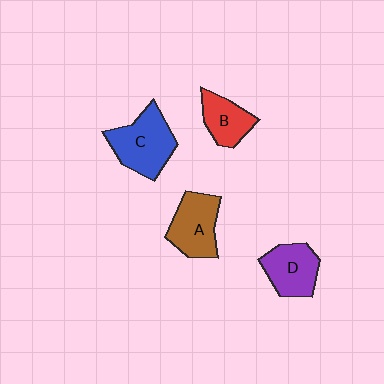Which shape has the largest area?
Shape C (blue).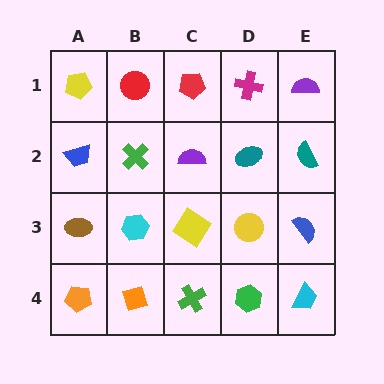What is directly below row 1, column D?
A teal ellipse.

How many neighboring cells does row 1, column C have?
3.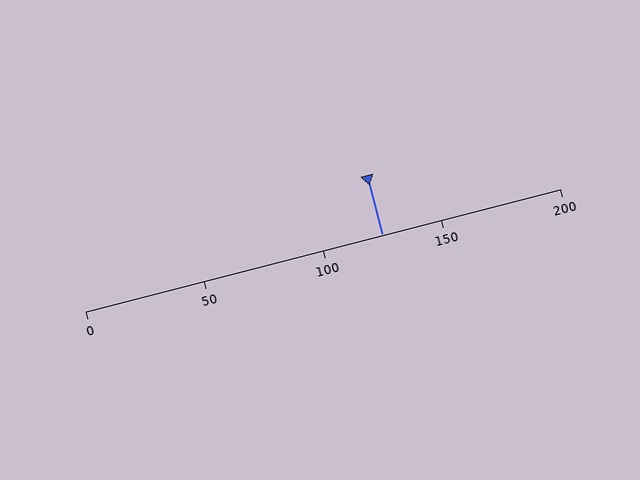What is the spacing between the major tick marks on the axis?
The major ticks are spaced 50 apart.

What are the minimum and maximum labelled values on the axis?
The axis runs from 0 to 200.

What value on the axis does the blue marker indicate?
The marker indicates approximately 125.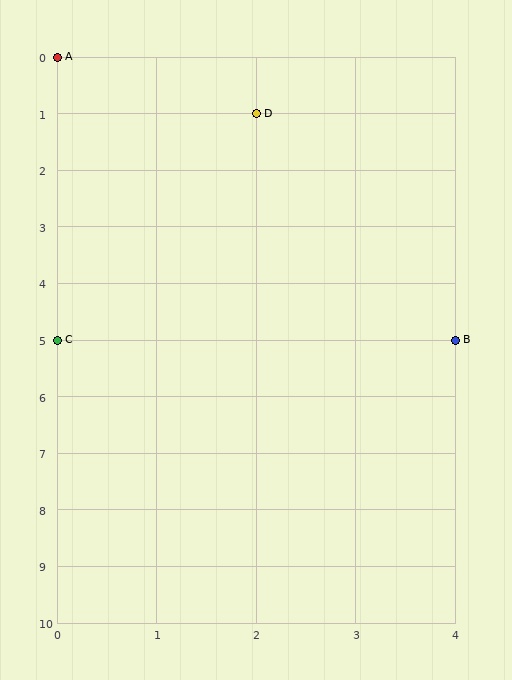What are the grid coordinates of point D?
Point D is at grid coordinates (2, 1).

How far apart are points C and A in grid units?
Points C and A are 5 rows apart.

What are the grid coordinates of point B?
Point B is at grid coordinates (4, 5).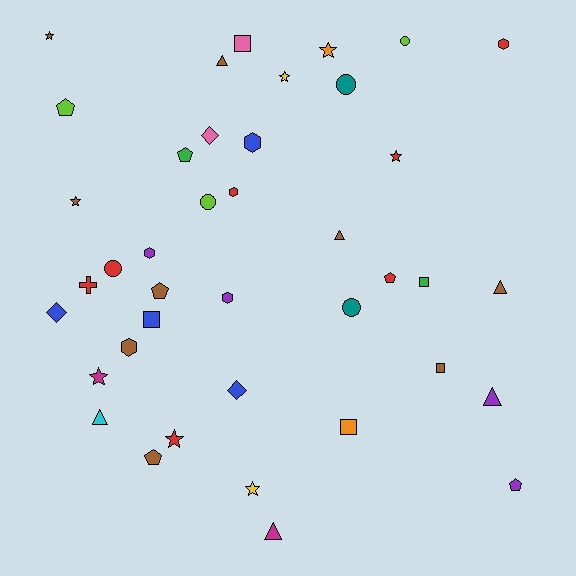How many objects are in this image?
There are 40 objects.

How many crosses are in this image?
There is 1 cross.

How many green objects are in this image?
There are 2 green objects.